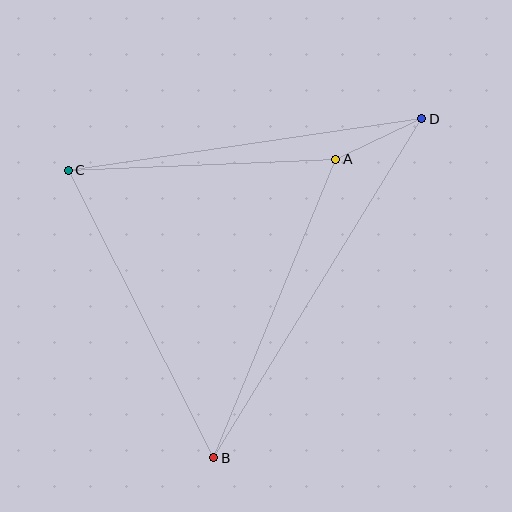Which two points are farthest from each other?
Points B and D are farthest from each other.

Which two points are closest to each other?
Points A and D are closest to each other.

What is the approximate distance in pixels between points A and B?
The distance between A and B is approximately 322 pixels.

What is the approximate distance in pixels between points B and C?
The distance between B and C is approximately 322 pixels.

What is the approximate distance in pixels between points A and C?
The distance between A and C is approximately 268 pixels.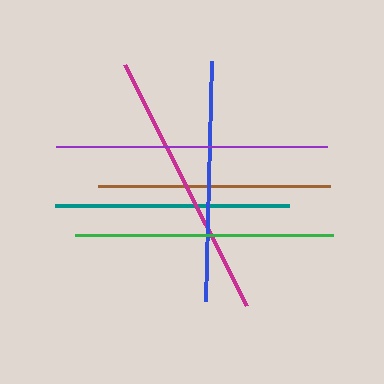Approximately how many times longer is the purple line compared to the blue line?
The purple line is approximately 1.1 times the length of the blue line.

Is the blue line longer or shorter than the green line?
The green line is longer than the blue line.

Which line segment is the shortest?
The brown line is the shortest at approximately 232 pixels.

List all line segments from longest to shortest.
From longest to shortest: purple, magenta, green, blue, teal, brown.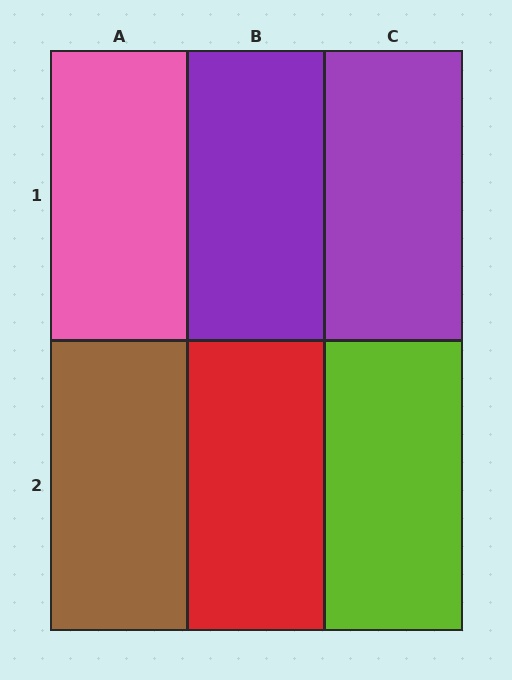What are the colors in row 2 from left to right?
Brown, red, lime.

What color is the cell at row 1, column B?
Purple.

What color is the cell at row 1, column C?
Purple.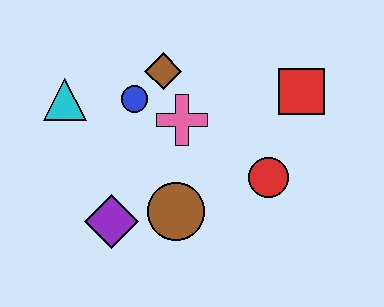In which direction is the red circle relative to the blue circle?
The red circle is to the right of the blue circle.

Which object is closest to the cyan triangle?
The blue circle is closest to the cyan triangle.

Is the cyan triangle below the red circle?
No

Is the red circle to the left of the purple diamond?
No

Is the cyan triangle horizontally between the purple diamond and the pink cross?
No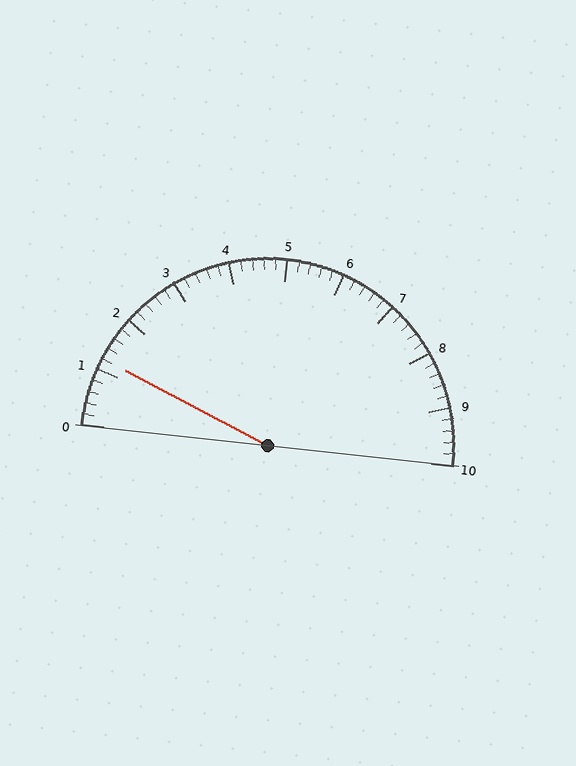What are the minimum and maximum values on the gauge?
The gauge ranges from 0 to 10.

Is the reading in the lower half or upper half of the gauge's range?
The reading is in the lower half of the range (0 to 10).